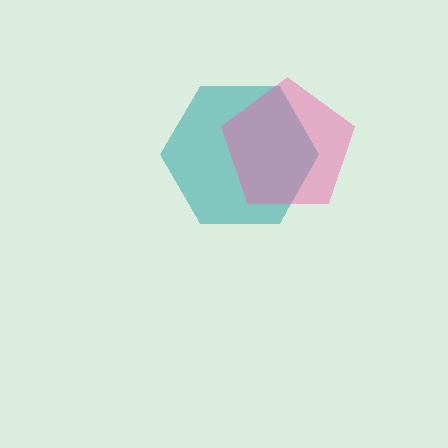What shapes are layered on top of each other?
The layered shapes are: a teal hexagon, a pink pentagon.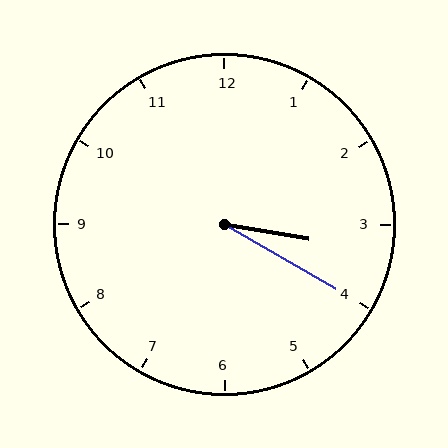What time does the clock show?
3:20.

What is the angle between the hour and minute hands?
Approximately 20 degrees.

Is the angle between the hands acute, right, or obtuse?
It is acute.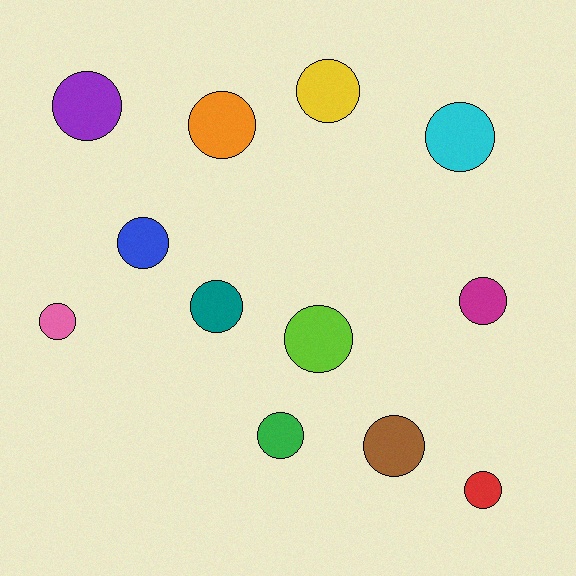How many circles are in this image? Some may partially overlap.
There are 12 circles.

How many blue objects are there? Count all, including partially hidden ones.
There is 1 blue object.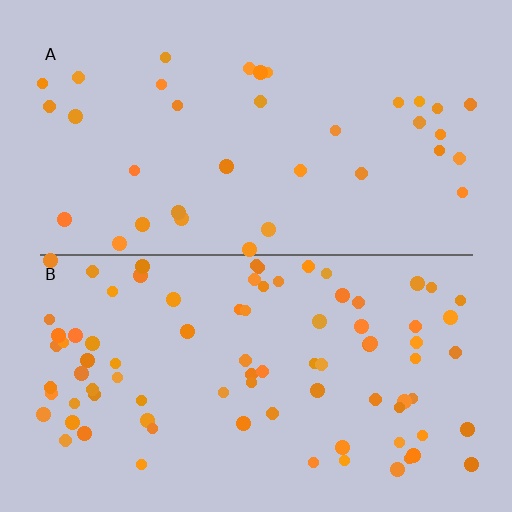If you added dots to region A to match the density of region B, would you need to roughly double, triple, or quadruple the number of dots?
Approximately double.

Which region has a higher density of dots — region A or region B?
B (the bottom).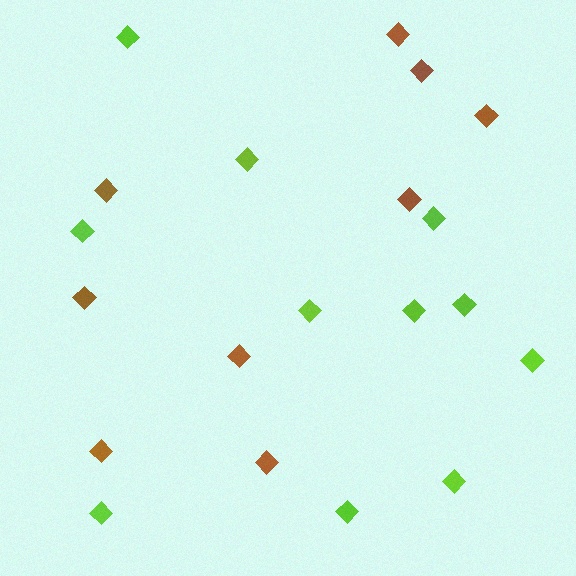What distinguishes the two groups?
There are 2 groups: one group of brown diamonds (9) and one group of lime diamonds (11).